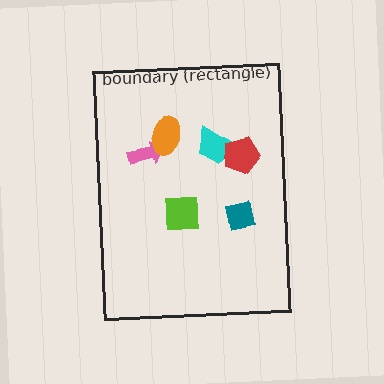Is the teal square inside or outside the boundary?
Inside.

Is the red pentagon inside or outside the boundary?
Inside.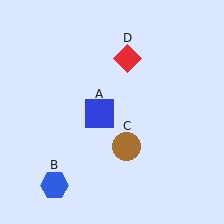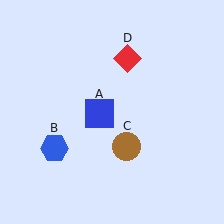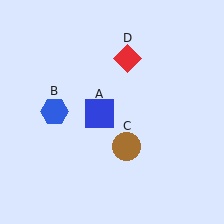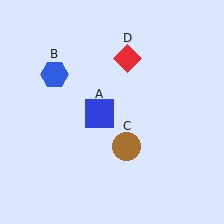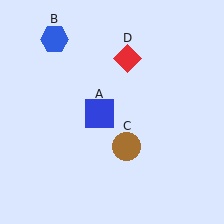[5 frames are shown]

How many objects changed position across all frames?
1 object changed position: blue hexagon (object B).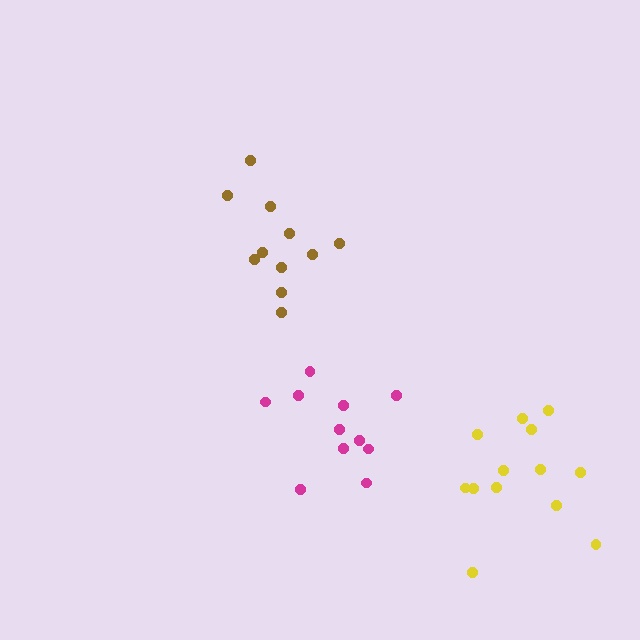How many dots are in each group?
Group 1: 13 dots, Group 2: 11 dots, Group 3: 11 dots (35 total).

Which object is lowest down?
The yellow cluster is bottommost.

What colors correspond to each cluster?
The clusters are colored: yellow, magenta, brown.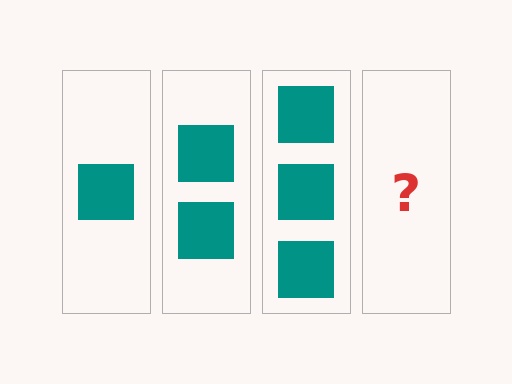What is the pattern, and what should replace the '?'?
The pattern is that each step adds one more square. The '?' should be 4 squares.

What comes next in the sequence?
The next element should be 4 squares.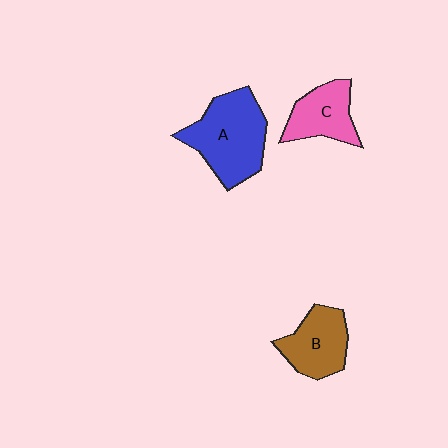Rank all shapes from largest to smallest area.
From largest to smallest: A (blue), B (brown), C (pink).